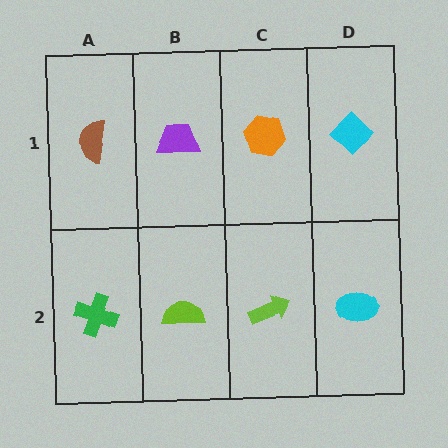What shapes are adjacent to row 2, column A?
A brown semicircle (row 1, column A), a lime semicircle (row 2, column B).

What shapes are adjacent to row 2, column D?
A cyan diamond (row 1, column D), a lime arrow (row 2, column C).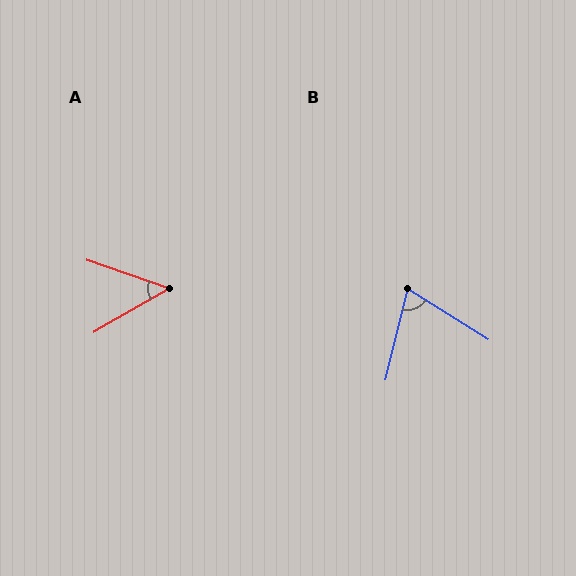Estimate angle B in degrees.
Approximately 72 degrees.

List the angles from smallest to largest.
A (49°), B (72°).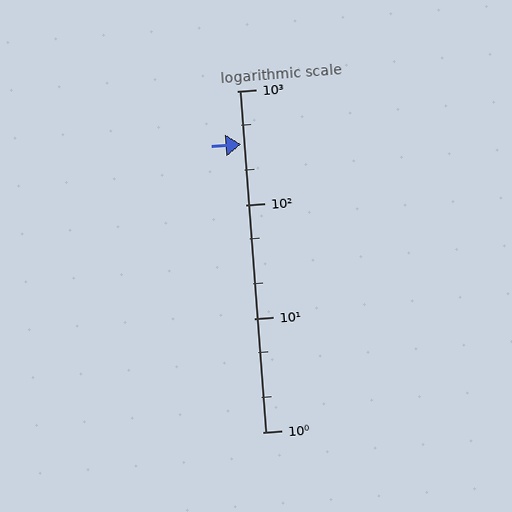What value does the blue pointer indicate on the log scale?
The pointer indicates approximately 340.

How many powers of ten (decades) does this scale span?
The scale spans 3 decades, from 1 to 1000.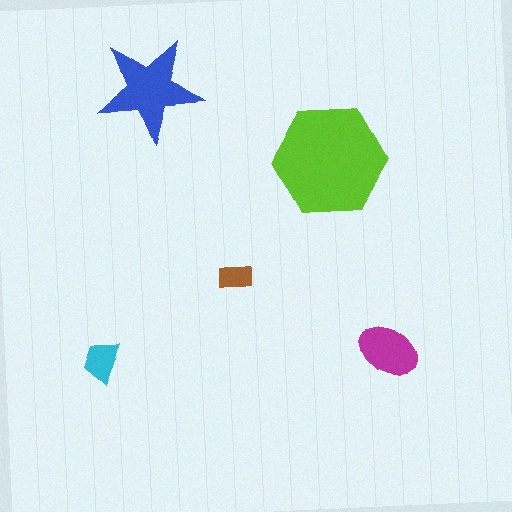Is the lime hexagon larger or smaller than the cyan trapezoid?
Larger.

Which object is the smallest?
The brown rectangle.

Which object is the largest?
The lime hexagon.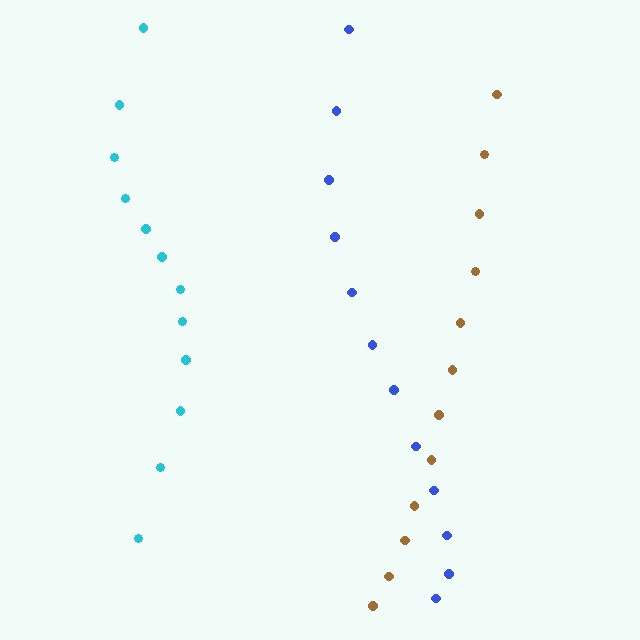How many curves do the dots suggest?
There are 3 distinct paths.